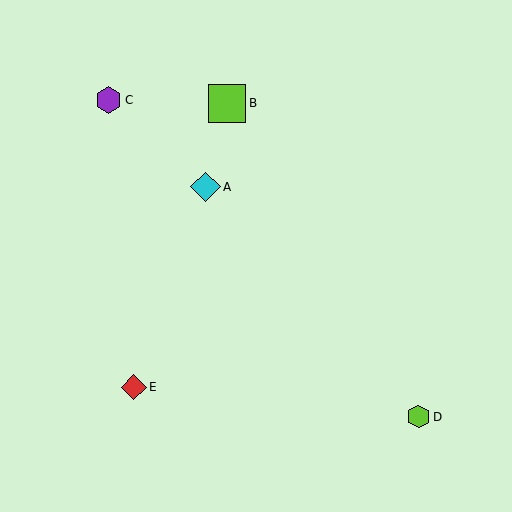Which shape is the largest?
The lime square (labeled B) is the largest.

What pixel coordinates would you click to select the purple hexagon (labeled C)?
Click at (108, 100) to select the purple hexagon C.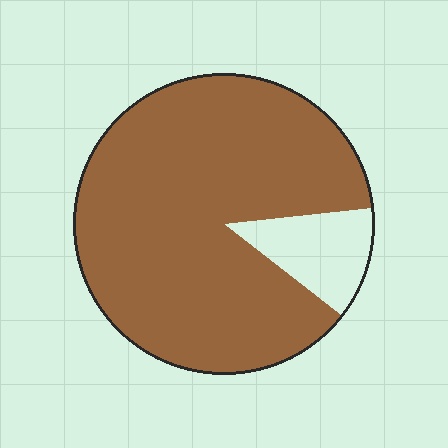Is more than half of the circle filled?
Yes.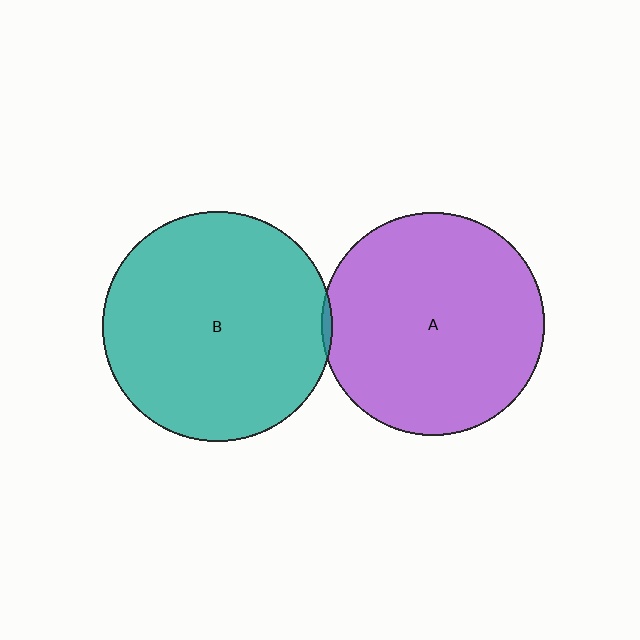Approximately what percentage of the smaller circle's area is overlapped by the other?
Approximately 5%.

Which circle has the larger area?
Circle B (teal).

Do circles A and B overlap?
Yes.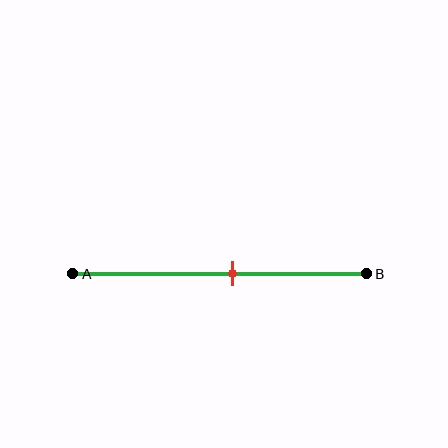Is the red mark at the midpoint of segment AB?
No, the mark is at about 55% from A, not at the 50% midpoint.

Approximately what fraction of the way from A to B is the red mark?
The red mark is approximately 55% of the way from A to B.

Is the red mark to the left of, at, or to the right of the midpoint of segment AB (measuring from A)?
The red mark is to the right of the midpoint of segment AB.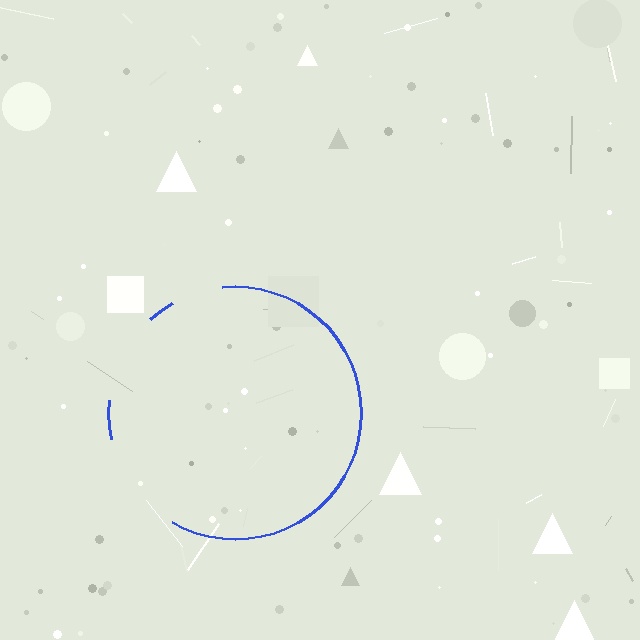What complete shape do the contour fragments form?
The contour fragments form a circle.